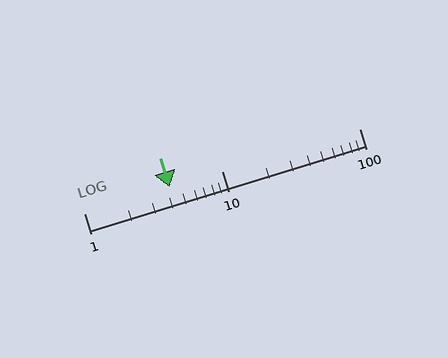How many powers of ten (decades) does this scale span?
The scale spans 2 decades, from 1 to 100.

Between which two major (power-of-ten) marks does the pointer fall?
The pointer is between 1 and 10.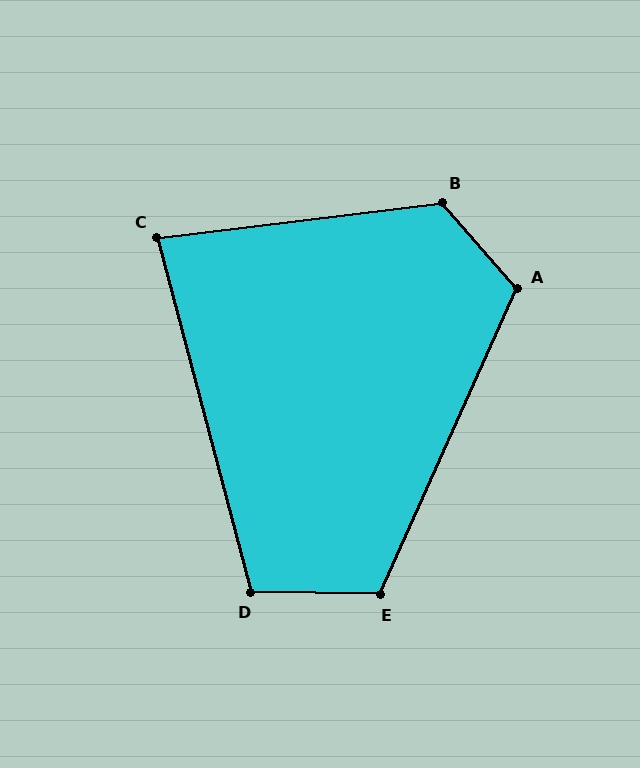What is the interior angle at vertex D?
Approximately 106 degrees (obtuse).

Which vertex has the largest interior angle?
B, at approximately 124 degrees.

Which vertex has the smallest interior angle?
C, at approximately 82 degrees.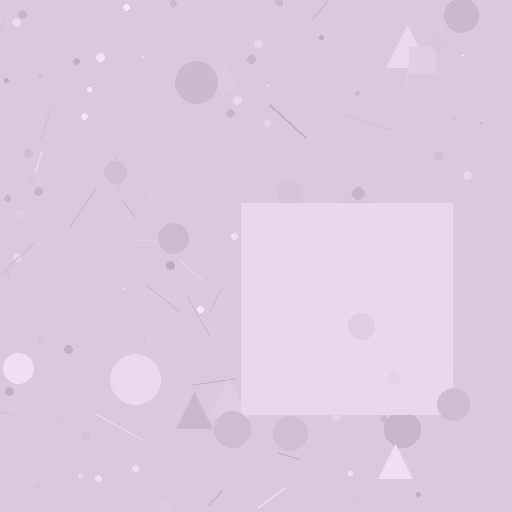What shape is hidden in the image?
A square is hidden in the image.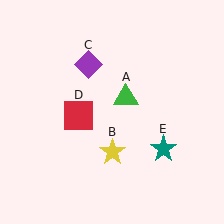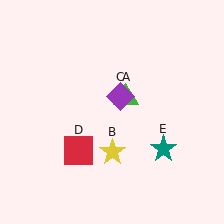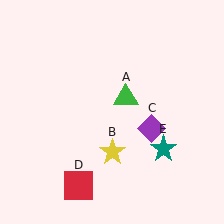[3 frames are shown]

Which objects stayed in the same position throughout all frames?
Green triangle (object A) and yellow star (object B) and teal star (object E) remained stationary.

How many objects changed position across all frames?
2 objects changed position: purple diamond (object C), red square (object D).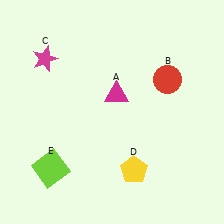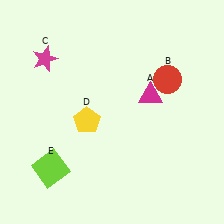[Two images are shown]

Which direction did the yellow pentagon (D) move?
The yellow pentagon (D) moved up.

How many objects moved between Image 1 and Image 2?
2 objects moved between the two images.